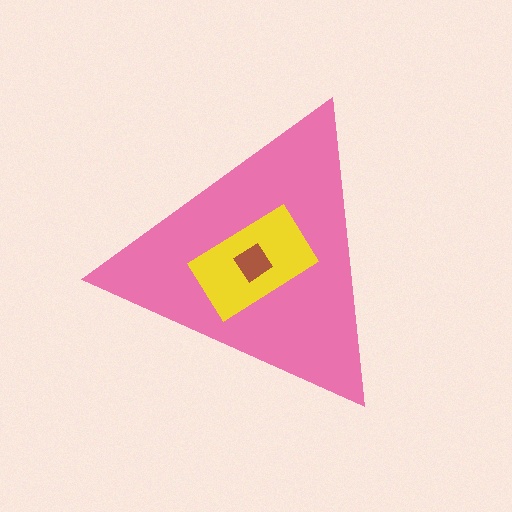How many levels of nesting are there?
3.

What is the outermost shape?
The pink triangle.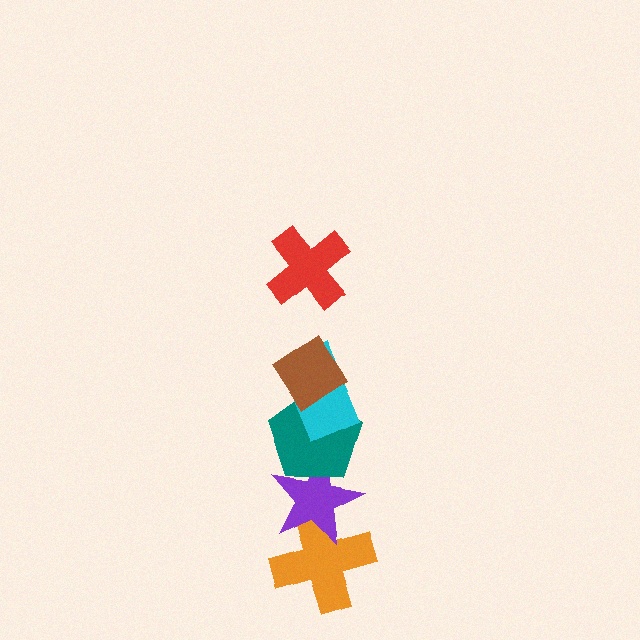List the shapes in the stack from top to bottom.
From top to bottom: the red cross, the brown diamond, the cyan rectangle, the teal pentagon, the purple star, the orange cross.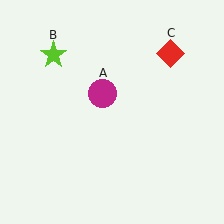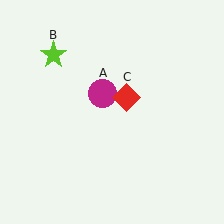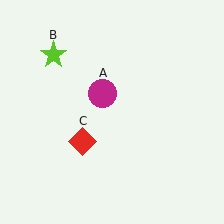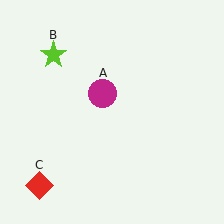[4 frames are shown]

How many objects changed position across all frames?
1 object changed position: red diamond (object C).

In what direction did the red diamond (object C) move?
The red diamond (object C) moved down and to the left.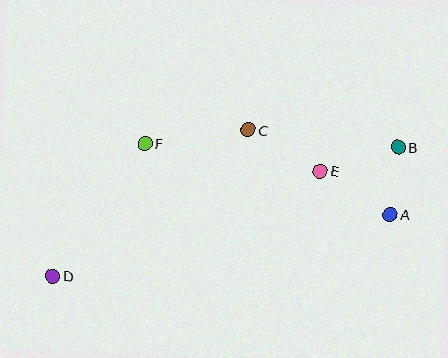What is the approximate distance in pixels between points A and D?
The distance between A and D is approximately 343 pixels.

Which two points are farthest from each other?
Points B and D are farthest from each other.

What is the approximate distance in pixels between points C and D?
The distance between C and D is approximately 244 pixels.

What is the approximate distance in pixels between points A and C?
The distance between A and C is approximately 166 pixels.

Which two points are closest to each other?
Points A and B are closest to each other.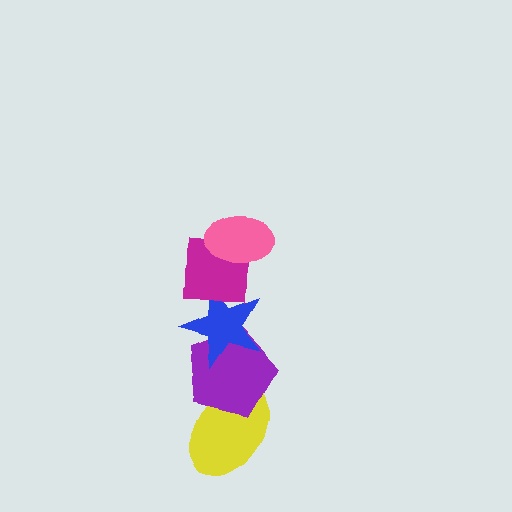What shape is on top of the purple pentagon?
The blue star is on top of the purple pentagon.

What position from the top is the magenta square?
The magenta square is 2nd from the top.